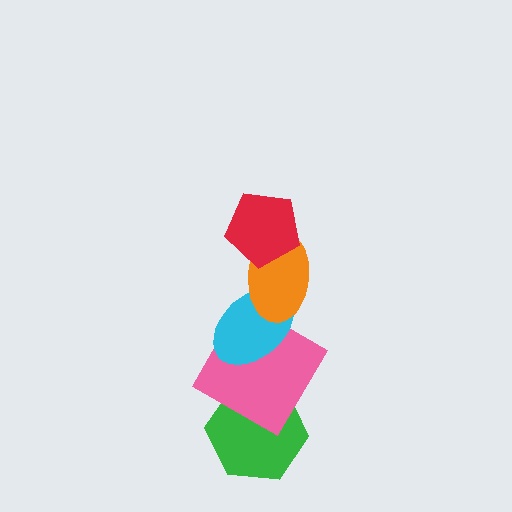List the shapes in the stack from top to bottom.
From top to bottom: the red pentagon, the orange ellipse, the cyan ellipse, the pink diamond, the green hexagon.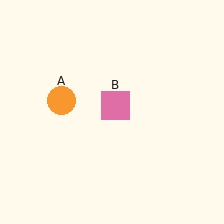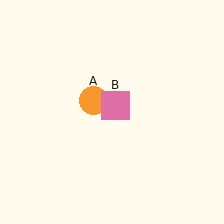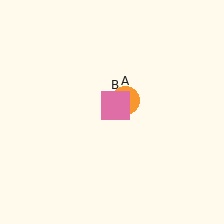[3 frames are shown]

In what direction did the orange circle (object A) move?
The orange circle (object A) moved right.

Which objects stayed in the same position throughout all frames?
Pink square (object B) remained stationary.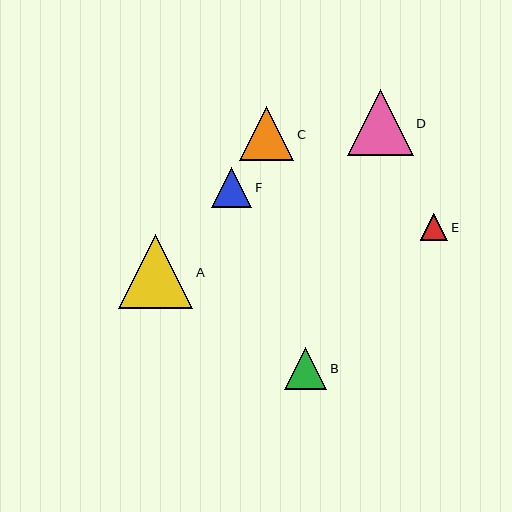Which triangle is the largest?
Triangle A is the largest with a size of approximately 74 pixels.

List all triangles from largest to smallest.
From largest to smallest: A, D, C, B, F, E.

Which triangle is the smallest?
Triangle E is the smallest with a size of approximately 28 pixels.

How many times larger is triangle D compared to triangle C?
Triangle D is approximately 1.2 times the size of triangle C.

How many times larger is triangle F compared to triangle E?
Triangle F is approximately 1.4 times the size of triangle E.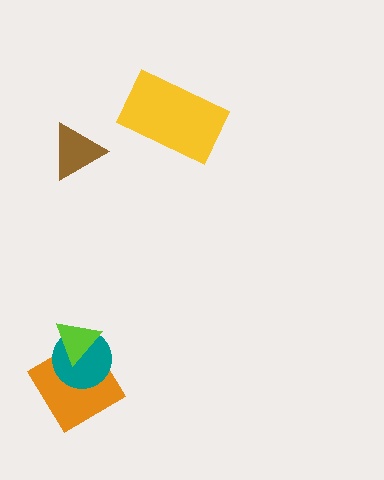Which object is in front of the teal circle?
The lime triangle is in front of the teal circle.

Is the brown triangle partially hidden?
No, no other shape covers it.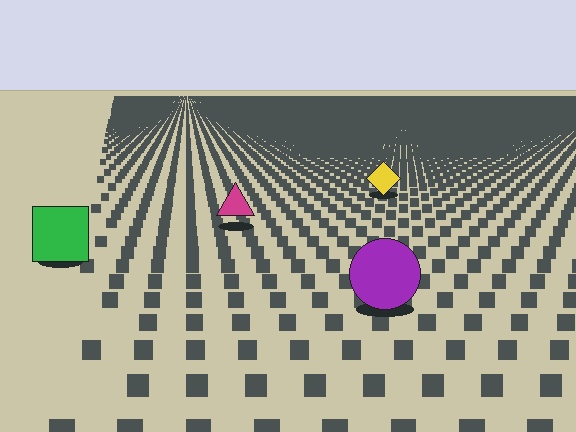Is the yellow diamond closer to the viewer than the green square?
No. The green square is closer — you can tell from the texture gradient: the ground texture is coarser near it.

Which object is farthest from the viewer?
The yellow diamond is farthest from the viewer. It appears smaller and the ground texture around it is denser.